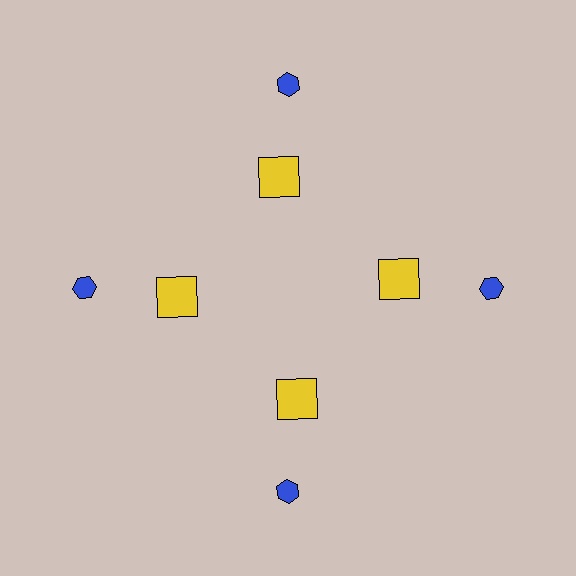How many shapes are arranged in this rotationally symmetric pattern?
There are 8 shapes, arranged in 4 groups of 2.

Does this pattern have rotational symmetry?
Yes, this pattern has 4-fold rotational symmetry. It looks the same after rotating 90 degrees around the center.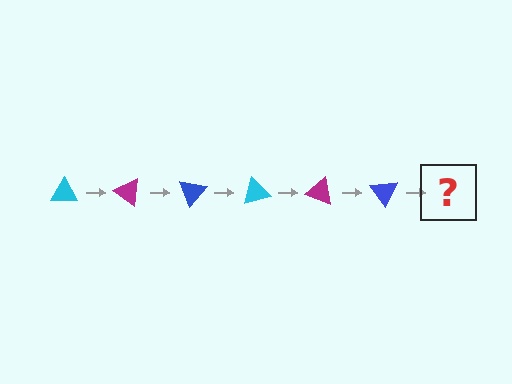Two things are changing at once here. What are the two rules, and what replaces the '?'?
The two rules are that it rotates 35 degrees each step and the color cycles through cyan, magenta, and blue. The '?' should be a cyan triangle, rotated 210 degrees from the start.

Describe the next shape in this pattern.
It should be a cyan triangle, rotated 210 degrees from the start.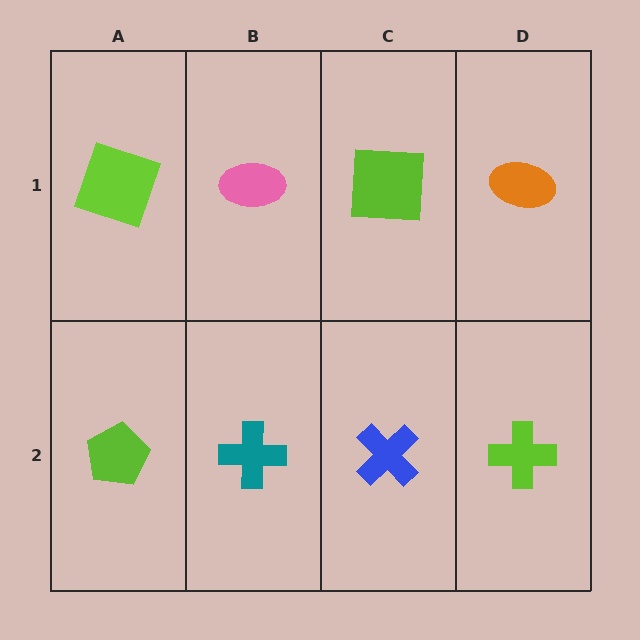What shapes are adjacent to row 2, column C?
A lime square (row 1, column C), a teal cross (row 2, column B), a lime cross (row 2, column D).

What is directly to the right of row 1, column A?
A pink ellipse.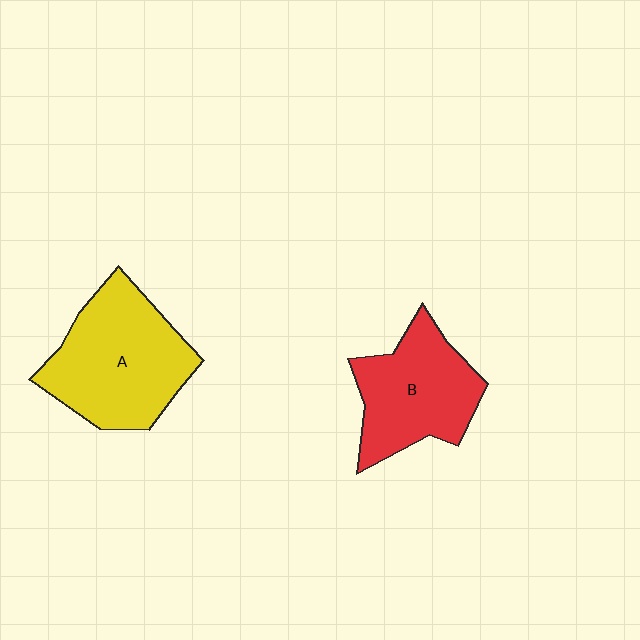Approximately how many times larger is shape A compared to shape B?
Approximately 1.2 times.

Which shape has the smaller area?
Shape B (red).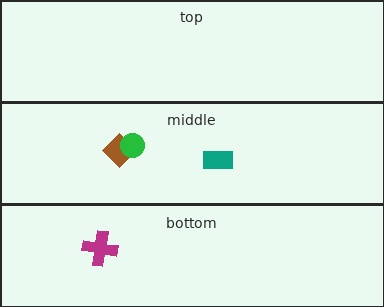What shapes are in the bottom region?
The magenta cross.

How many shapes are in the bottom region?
1.